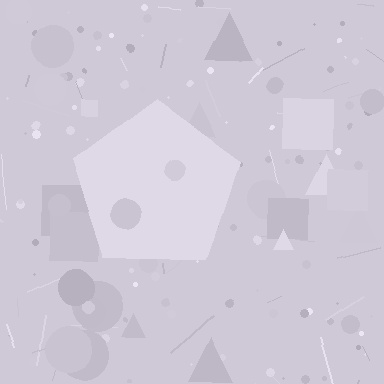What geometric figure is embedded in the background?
A pentagon is embedded in the background.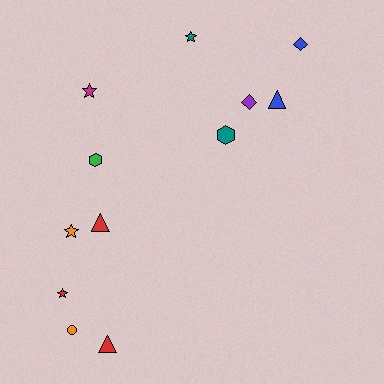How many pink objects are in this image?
There are no pink objects.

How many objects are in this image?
There are 12 objects.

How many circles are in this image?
There is 1 circle.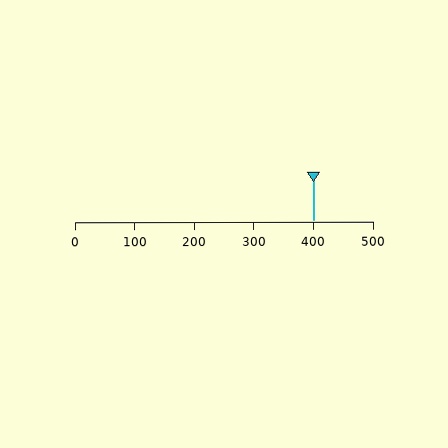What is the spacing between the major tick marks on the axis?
The major ticks are spaced 100 apart.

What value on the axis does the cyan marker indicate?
The marker indicates approximately 400.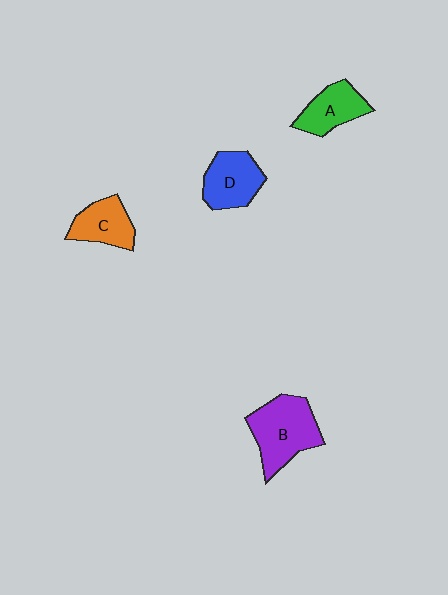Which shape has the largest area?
Shape B (purple).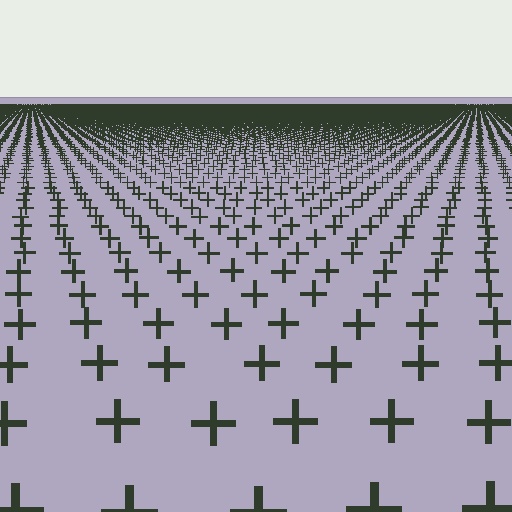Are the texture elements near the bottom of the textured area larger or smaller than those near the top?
Larger. Near the bottom, elements are closer to the viewer and appear at a bigger on-screen size.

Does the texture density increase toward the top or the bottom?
Density increases toward the top.